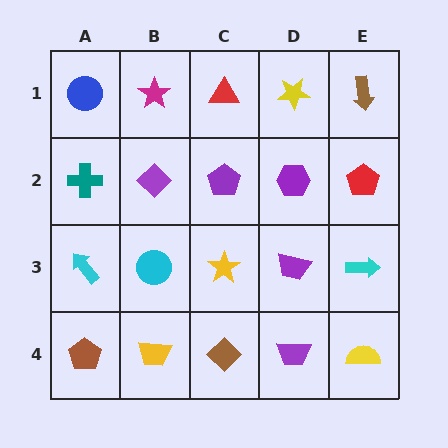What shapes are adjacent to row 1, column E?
A red pentagon (row 2, column E), a yellow star (row 1, column D).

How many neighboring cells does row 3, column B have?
4.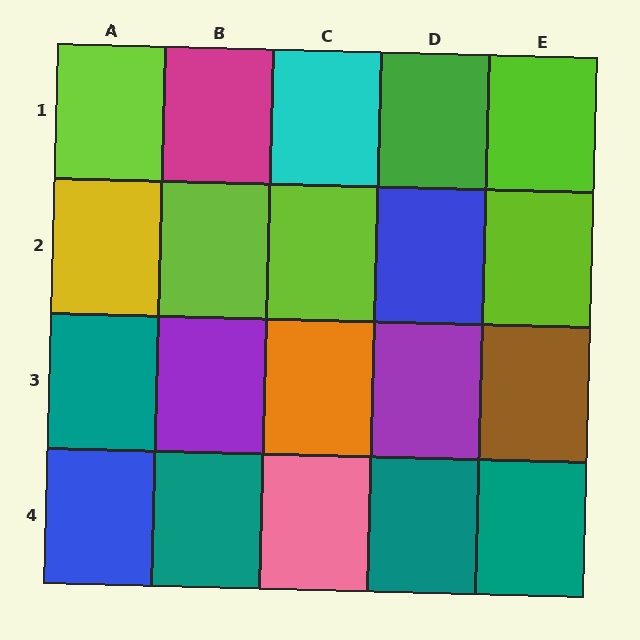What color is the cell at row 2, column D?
Blue.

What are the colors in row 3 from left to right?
Teal, purple, orange, purple, brown.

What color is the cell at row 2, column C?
Lime.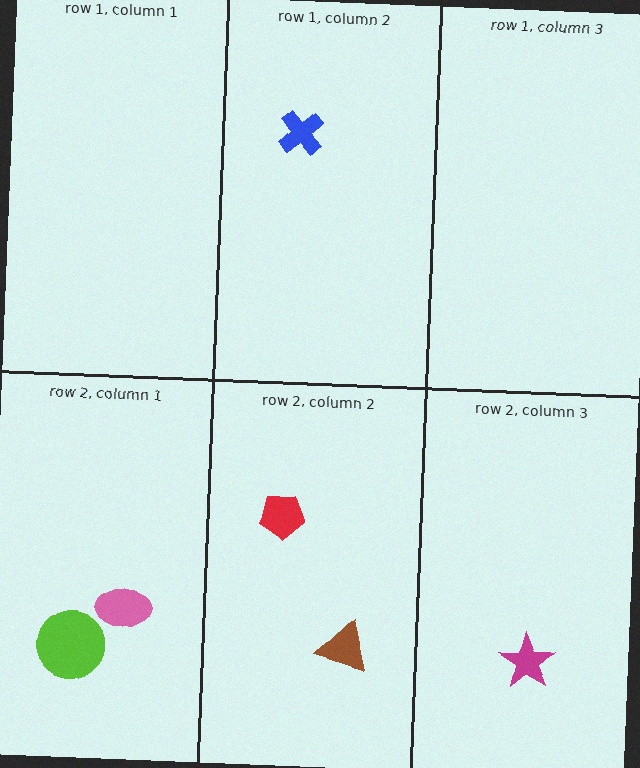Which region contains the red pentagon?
The row 2, column 2 region.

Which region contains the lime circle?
The row 2, column 1 region.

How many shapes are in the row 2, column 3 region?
1.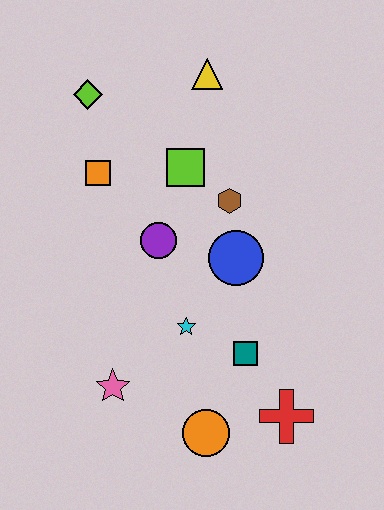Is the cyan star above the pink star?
Yes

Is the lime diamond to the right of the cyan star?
No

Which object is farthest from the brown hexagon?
The orange circle is farthest from the brown hexagon.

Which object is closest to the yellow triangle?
The lime square is closest to the yellow triangle.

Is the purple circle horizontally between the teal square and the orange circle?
No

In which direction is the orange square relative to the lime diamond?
The orange square is below the lime diamond.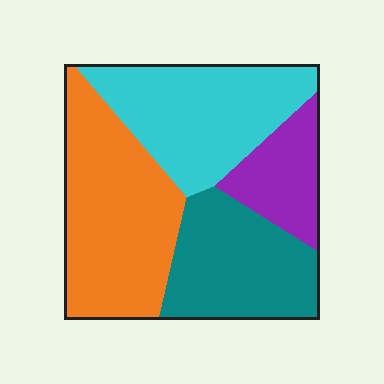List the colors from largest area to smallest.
From largest to smallest: orange, cyan, teal, purple.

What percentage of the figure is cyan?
Cyan takes up between a sixth and a third of the figure.